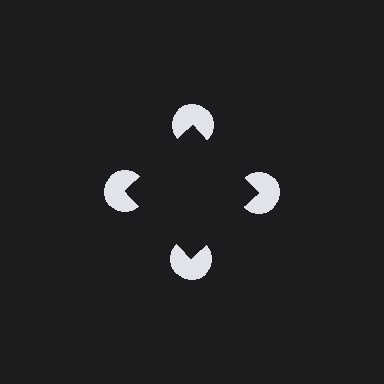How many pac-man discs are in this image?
There are 4 — one at each vertex of the illusory square.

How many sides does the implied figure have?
4 sides.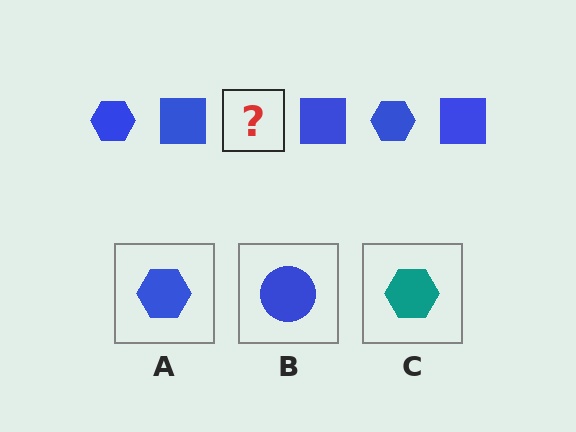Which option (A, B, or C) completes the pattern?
A.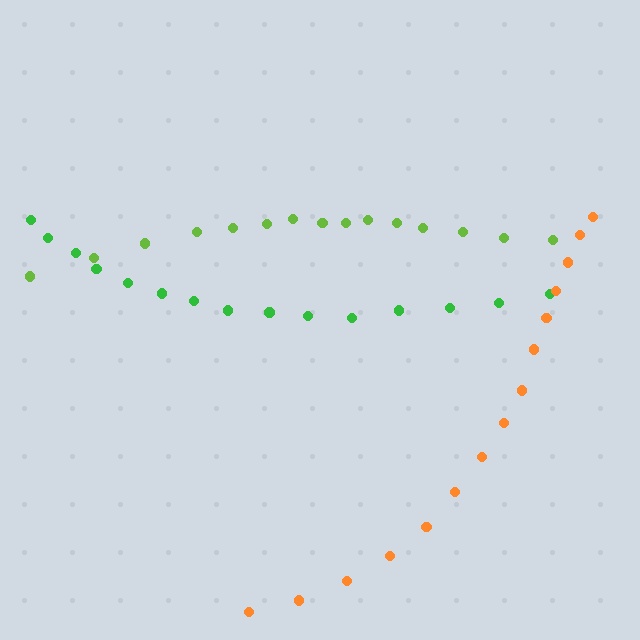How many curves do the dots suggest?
There are 3 distinct paths.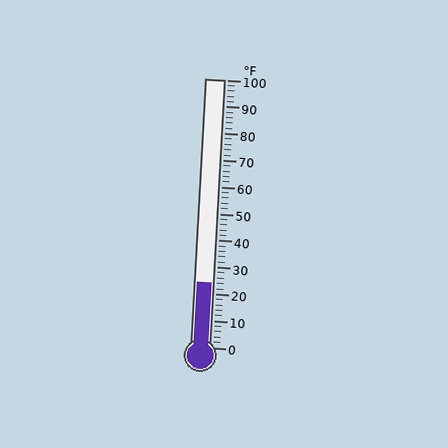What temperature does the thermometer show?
The thermometer shows approximately 24°F.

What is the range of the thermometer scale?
The thermometer scale ranges from 0°F to 100°F.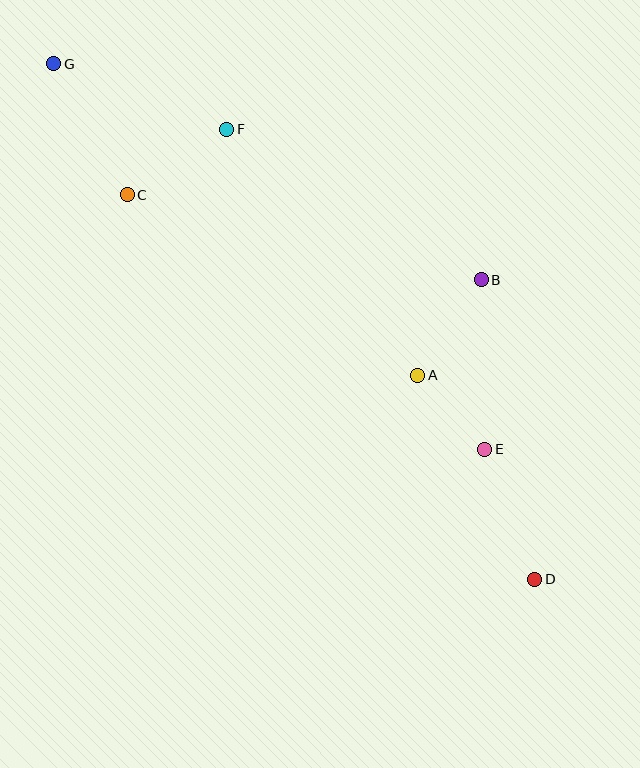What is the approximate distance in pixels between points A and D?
The distance between A and D is approximately 235 pixels.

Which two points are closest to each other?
Points A and E are closest to each other.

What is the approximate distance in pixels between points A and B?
The distance between A and B is approximately 115 pixels.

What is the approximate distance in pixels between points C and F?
The distance between C and F is approximately 119 pixels.